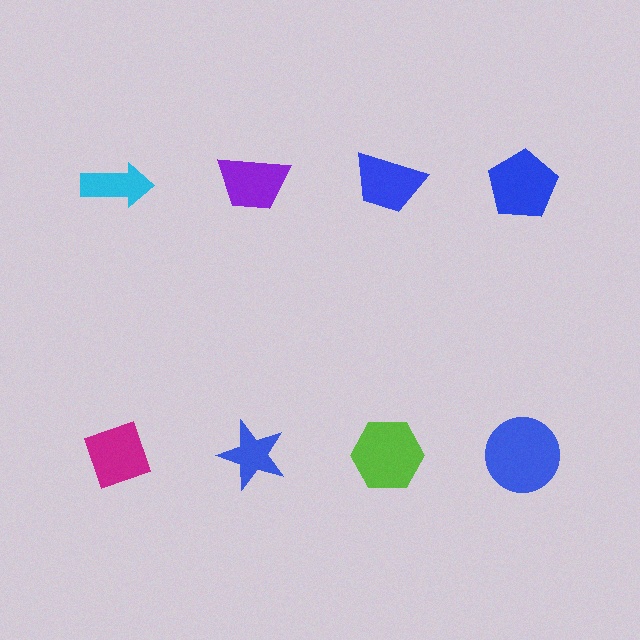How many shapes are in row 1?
4 shapes.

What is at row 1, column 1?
A cyan arrow.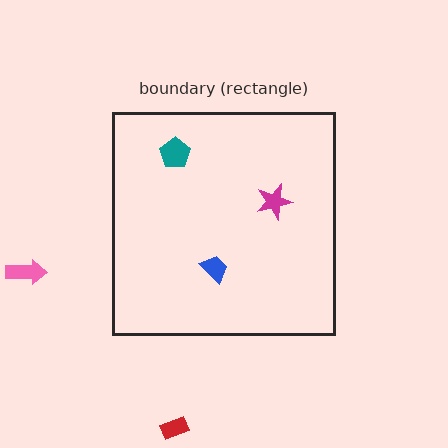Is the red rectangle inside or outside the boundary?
Outside.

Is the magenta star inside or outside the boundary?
Inside.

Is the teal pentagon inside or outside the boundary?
Inside.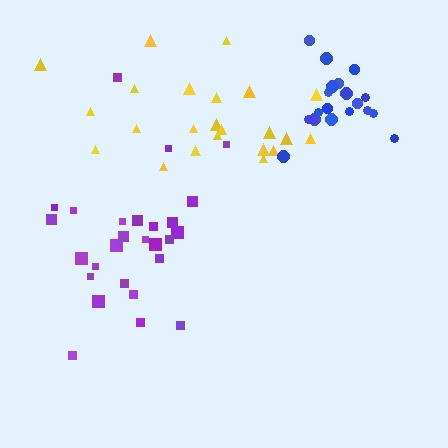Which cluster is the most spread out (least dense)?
Yellow.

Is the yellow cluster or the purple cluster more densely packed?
Purple.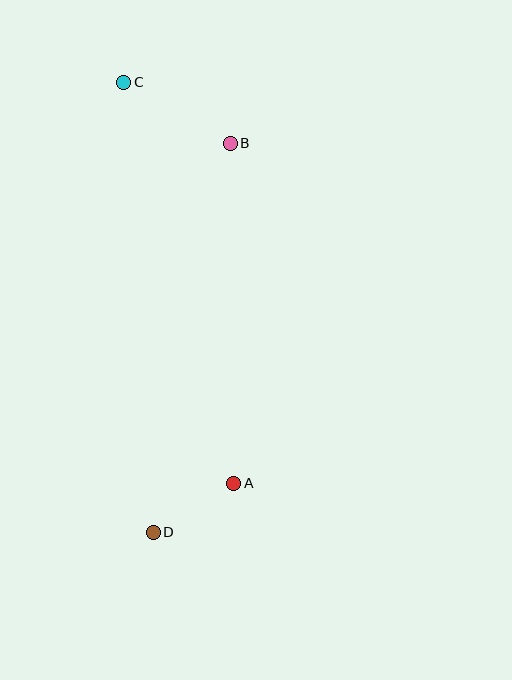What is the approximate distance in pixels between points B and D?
The distance between B and D is approximately 397 pixels.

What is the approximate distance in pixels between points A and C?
The distance between A and C is approximately 416 pixels.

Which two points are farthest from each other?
Points C and D are farthest from each other.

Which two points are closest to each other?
Points A and D are closest to each other.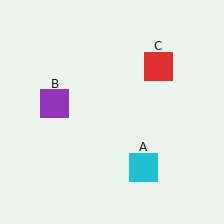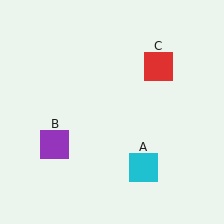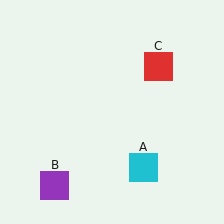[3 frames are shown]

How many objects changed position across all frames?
1 object changed position: purple square (object B).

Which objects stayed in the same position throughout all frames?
Cyan square (object A) and red square (object C) remained stationary.